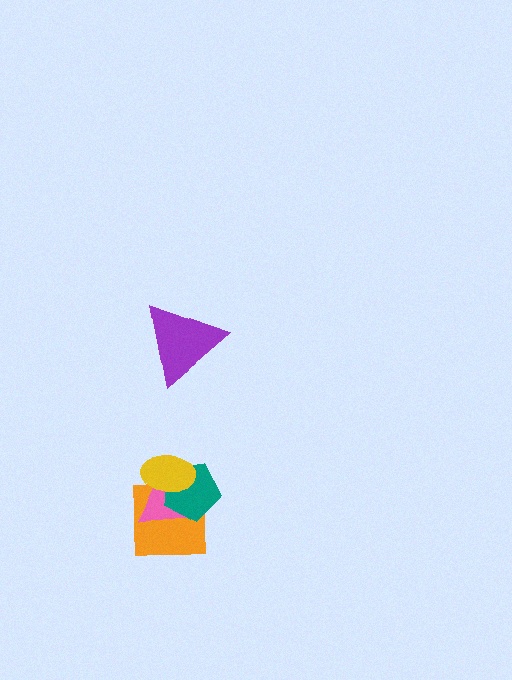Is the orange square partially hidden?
Yes, it is partially covered by another shape.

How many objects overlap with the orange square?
3 objects overlap with the orange square.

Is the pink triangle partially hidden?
Yes, it is partially covered by another shape.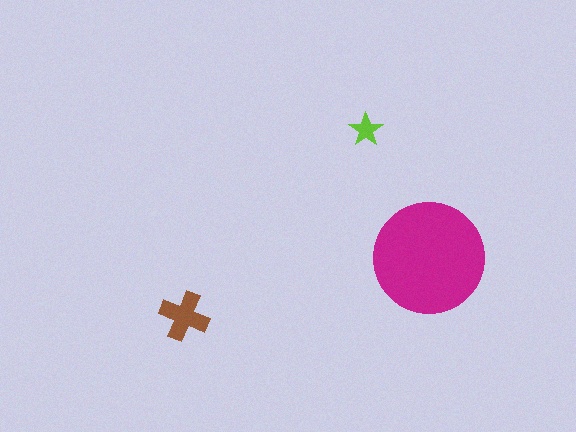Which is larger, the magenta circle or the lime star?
The magenta circle.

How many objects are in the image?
There are 3 objects in the image.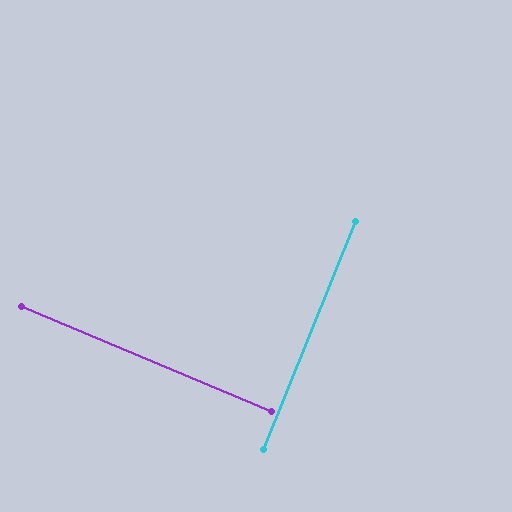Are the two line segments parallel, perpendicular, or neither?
Perpendicular — they meet at approximately 89°.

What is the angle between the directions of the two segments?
Approximately 89 degrees.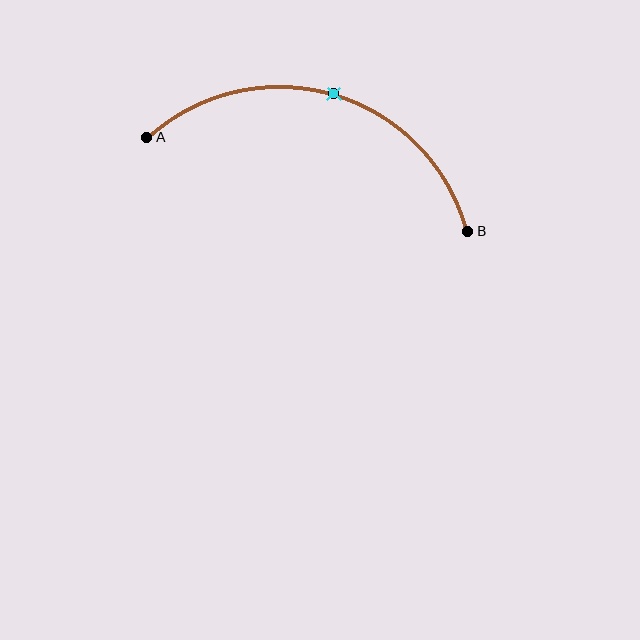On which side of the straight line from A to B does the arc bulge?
The arc bulges above the straight line connecting A and B.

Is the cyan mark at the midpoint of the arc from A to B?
Yes. The cyan mark lies on the arc at equal arc-length from both A and B — it is the arc midpoint.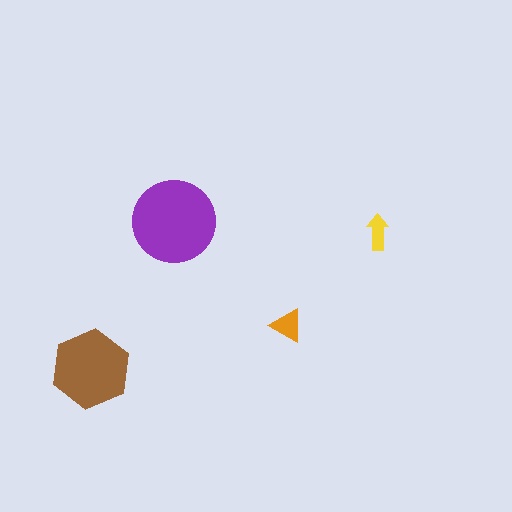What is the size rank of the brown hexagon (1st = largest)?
2nd.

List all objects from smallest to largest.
The yellow arrow, the orange triangle, the brown hexagon, the purple circle.